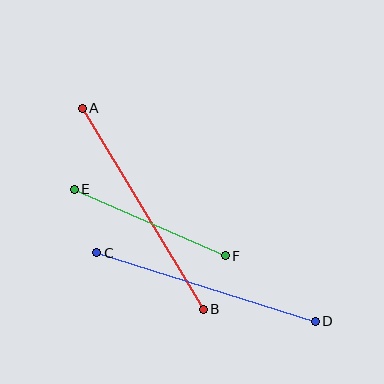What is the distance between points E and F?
The distance is approximately 165 pixels.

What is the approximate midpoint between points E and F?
The midpoint is at approximately (150, 223) pixels.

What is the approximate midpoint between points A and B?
The midpoint is at approximately (143, 209) pixels.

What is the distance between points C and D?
The distance is approximately 229 pixels.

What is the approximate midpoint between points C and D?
The midpoint is at approximately (206, 287) pixels.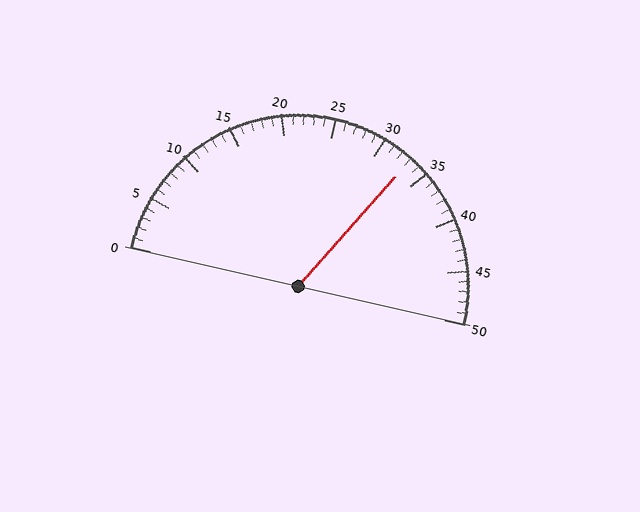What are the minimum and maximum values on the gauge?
The gauge ranges from 0 to 50.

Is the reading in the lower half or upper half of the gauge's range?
The reading is in the upper half of the range (0 to 50).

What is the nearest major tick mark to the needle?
The nearest major tick mark is 35.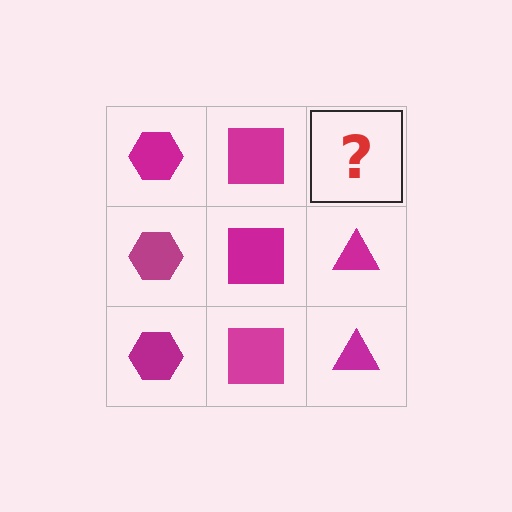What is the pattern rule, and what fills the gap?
The rule is that each column has a consistent shape. The gap should be filled with a magenta triangle.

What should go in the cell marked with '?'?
The missing cell should contain a magenta triangle.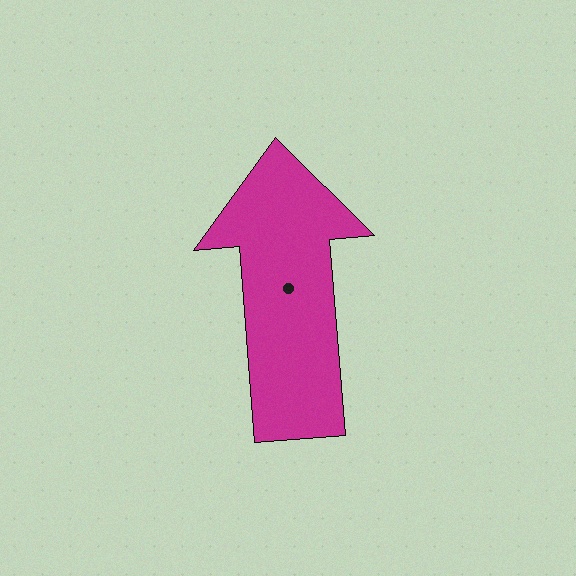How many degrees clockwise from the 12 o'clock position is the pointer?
Approximately 355 degrees.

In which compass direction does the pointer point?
North.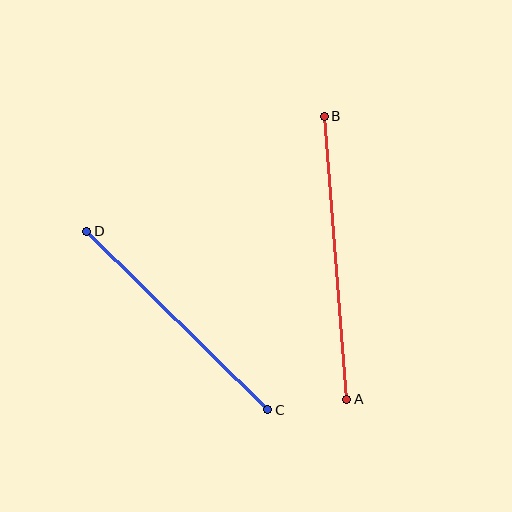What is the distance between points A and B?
The distance is approximately 284 pixels.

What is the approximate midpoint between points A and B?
The midpoint is at approximately (336, 258) pixels.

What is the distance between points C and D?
The distance is approximately 254 pixels.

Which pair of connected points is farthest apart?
Points A and B are farthest apart.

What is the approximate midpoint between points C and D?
The midpoint is at approximately (177, 320) pixels.